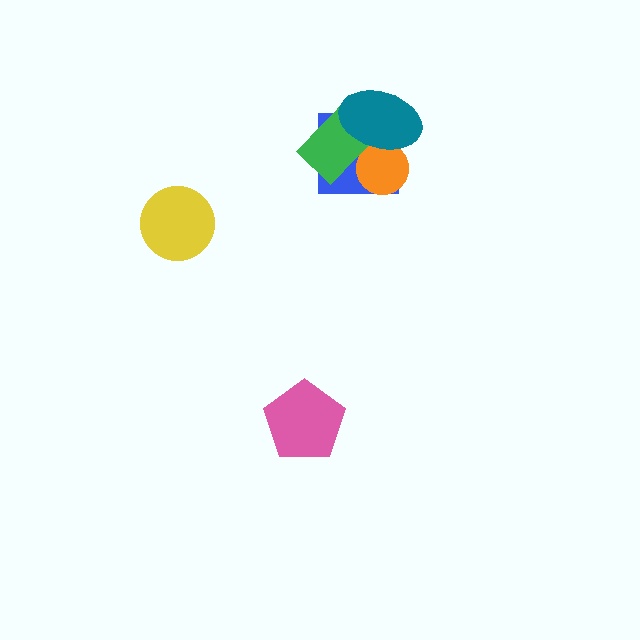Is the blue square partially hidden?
Yes, it is partially covered by another shape.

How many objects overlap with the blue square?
3 objects overlap with the blue square.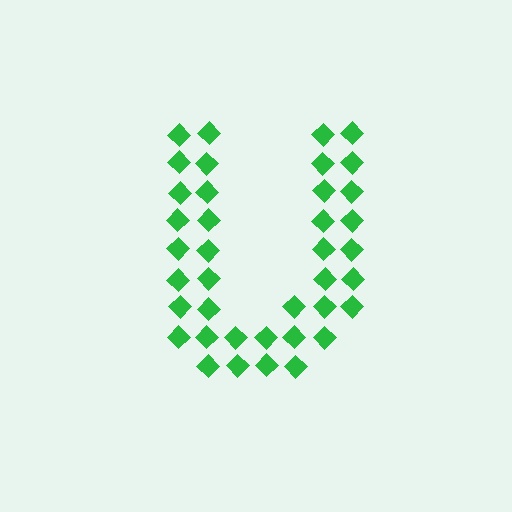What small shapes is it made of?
It is made of small diamonds.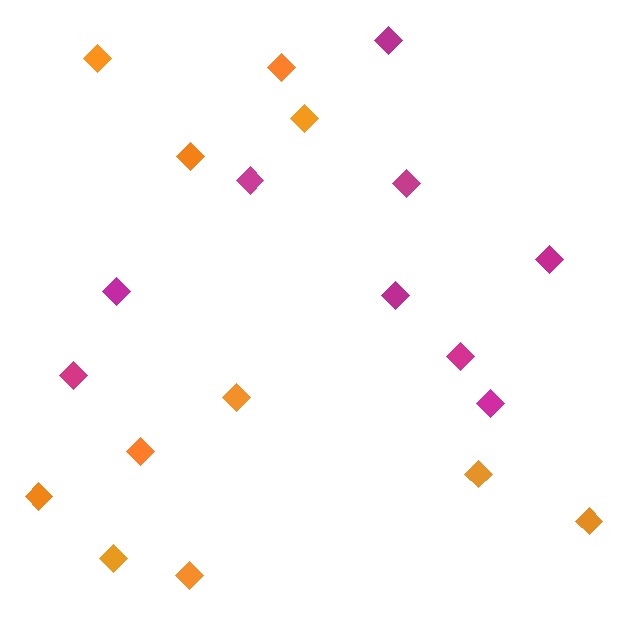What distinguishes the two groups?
There are 2 groups: one group of orange diamonds (11) and one group of magenta diamonds (9).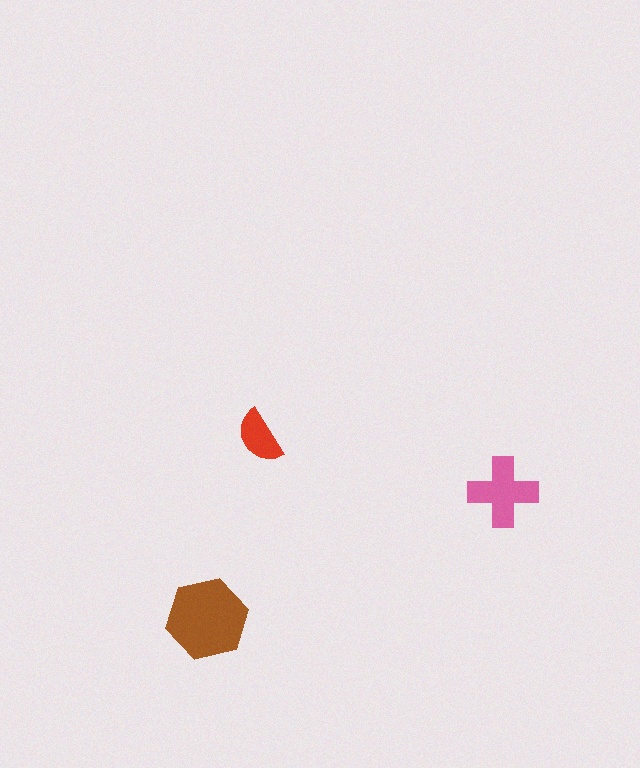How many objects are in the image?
There are 3 objects in the image.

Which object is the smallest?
The red semicircle.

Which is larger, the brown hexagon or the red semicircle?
The brown hexagon.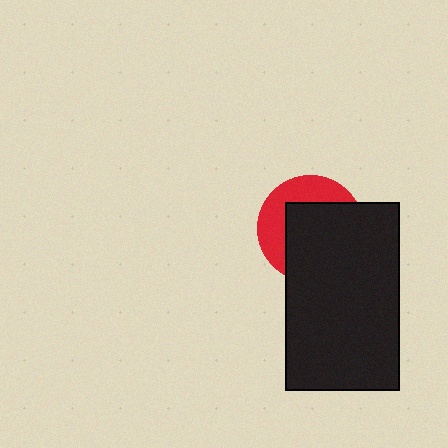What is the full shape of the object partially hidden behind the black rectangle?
The partially hidden object is a red circle.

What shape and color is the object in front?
The object in front is a black rectangle.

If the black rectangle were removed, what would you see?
You would see the complete red circle.